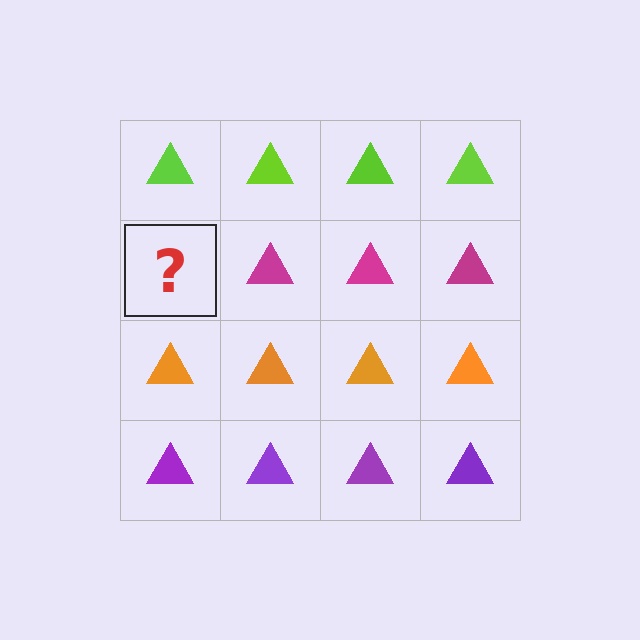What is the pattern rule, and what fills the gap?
The rule is that each row has a consistent color. The gap should be filled with a magenta triangle.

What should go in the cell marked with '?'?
The missing cell should contain a magenta triangle.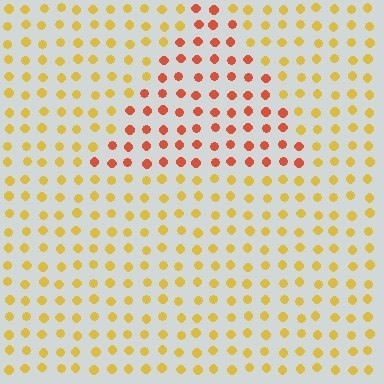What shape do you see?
I see a triangle.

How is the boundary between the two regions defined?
The boundary is defined purely by a slight shift in hue (about 39 degrees). Spacing, size, and orientation are identical on both sides.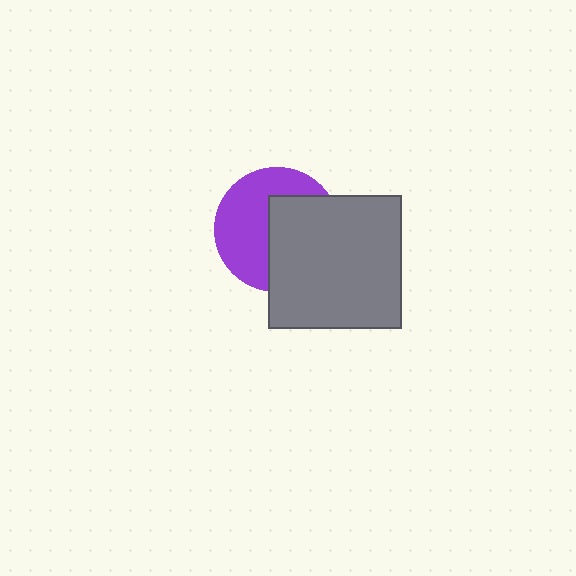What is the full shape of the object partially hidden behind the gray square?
The partially hidden object is a purple circle.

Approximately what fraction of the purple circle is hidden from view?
Roughly 49% of the purple circle is hidden behind the gray square.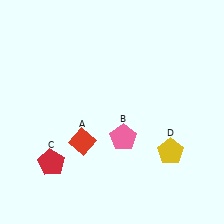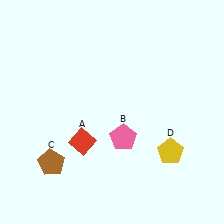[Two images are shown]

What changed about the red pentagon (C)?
In Image 1, C is red. In Image 2, it changed to brown.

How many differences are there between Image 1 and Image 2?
There is 1 difference between the two images.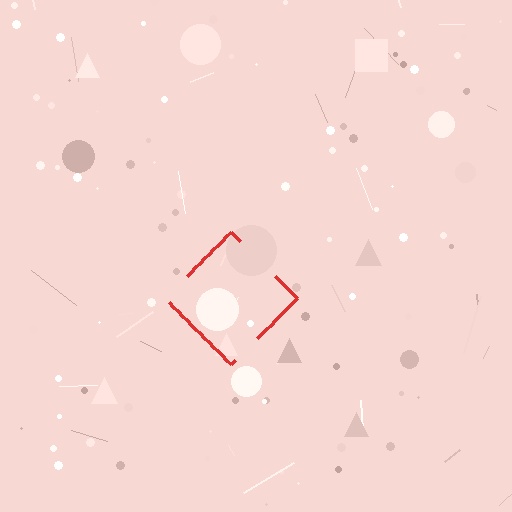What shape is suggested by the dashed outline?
The dashed outline suggests a diamond.